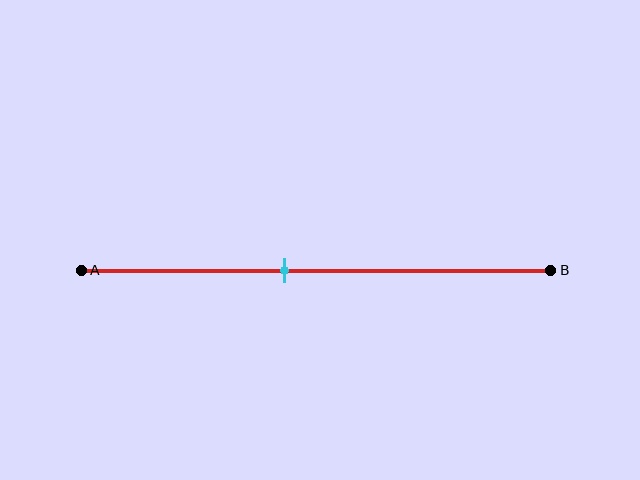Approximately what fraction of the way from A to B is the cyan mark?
The cyan mark is approximately 45% of the way from A to B.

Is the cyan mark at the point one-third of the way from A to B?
No, the mark is at about 45% from A, not at the 33% one-third point.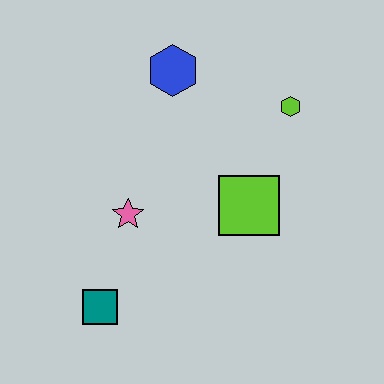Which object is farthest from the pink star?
The lime hexagon is farthest from the pink star.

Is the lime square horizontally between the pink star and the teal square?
No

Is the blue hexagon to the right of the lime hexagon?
No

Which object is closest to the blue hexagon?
The lime hexagon is closest to the blue hexagon.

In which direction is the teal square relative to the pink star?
The teal square is below the pink star.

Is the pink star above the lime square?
No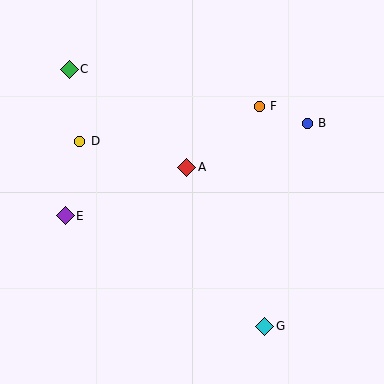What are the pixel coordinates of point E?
Point E is at (65, 216).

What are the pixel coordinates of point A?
Point A is at (187, 167).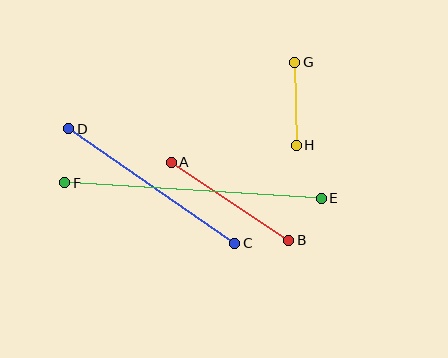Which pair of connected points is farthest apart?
Points E and F are farthest apart.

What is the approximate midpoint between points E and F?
The midpoint is at approximately (193, 191) pixels.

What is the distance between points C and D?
The distance is approximately 202 pixels.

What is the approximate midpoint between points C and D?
The midpoint is at approximately (152, 186) pixels.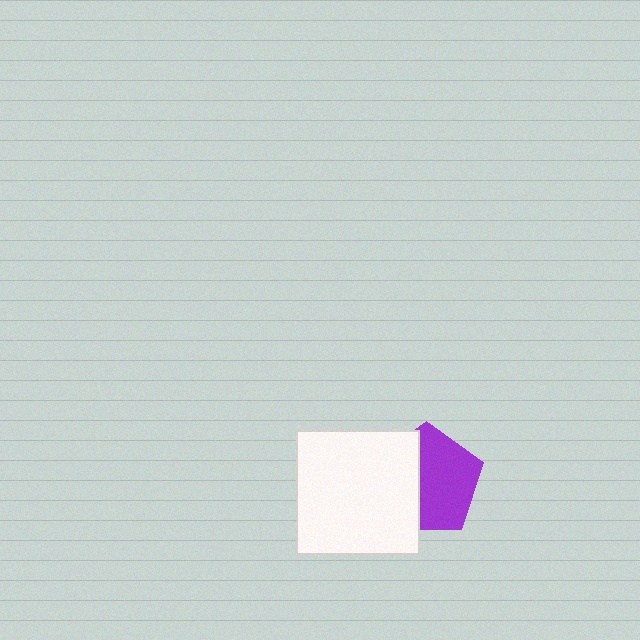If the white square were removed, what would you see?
You would see the complete purple pentagon.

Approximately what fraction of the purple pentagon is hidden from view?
Roughly 41% of the purple pentagon is hidden behind the white square.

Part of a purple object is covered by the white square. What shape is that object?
It is a pentagon.